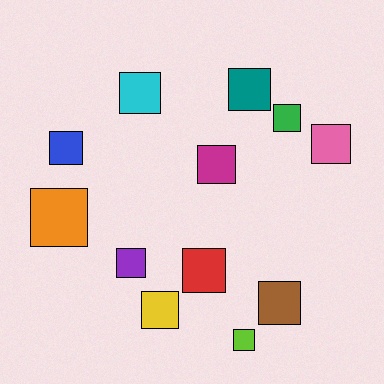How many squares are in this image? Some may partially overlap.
There are 12 squares.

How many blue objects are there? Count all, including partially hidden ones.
There is 1 blue object.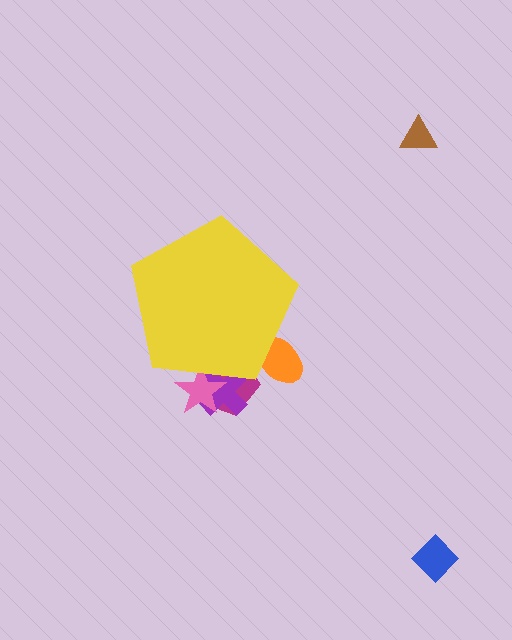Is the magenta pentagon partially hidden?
Yes, the magenta pentagon is partially hidden behind the yellow pentagon.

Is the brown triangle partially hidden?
No, the brown triangle is fully visible.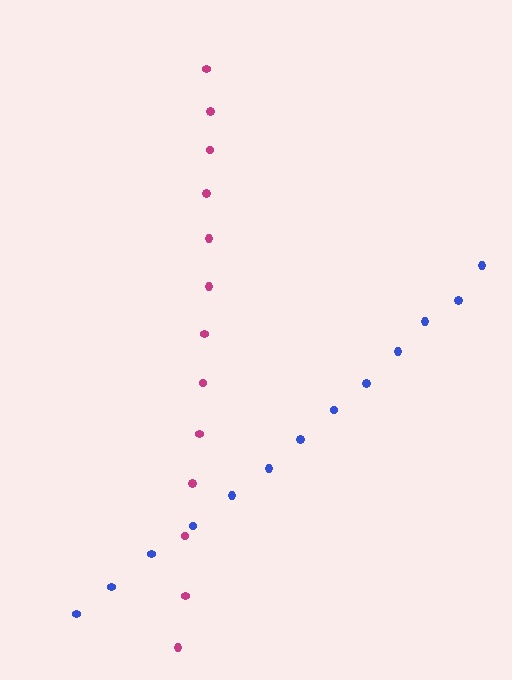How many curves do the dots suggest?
There are 2 distinct paths.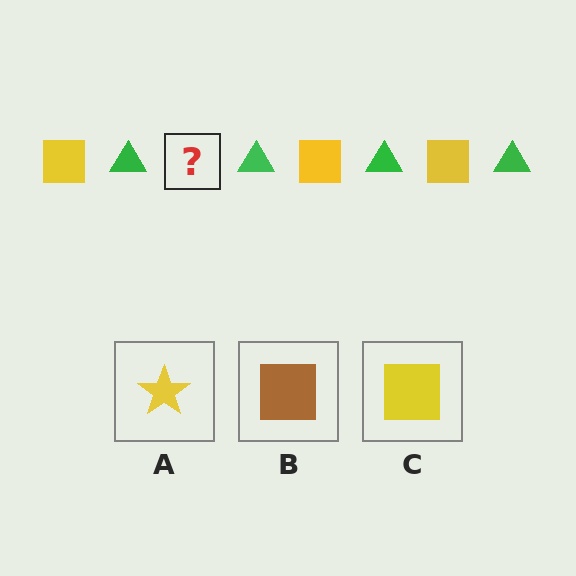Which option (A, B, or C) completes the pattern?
C.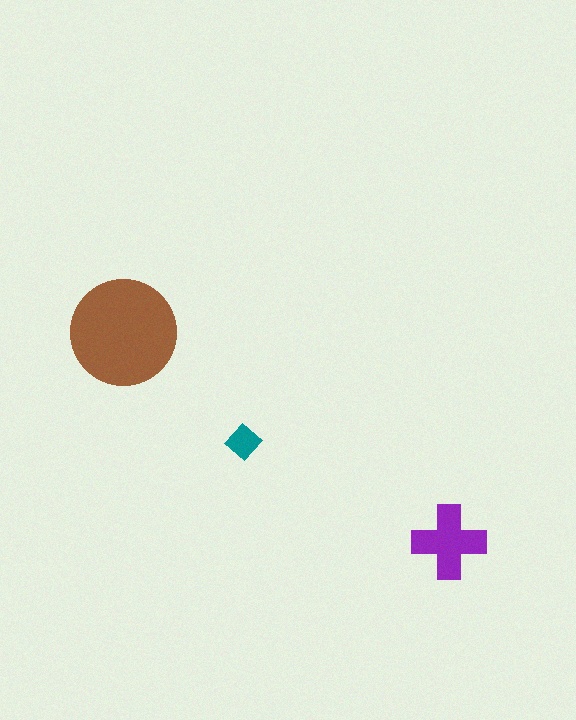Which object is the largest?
The brown circle.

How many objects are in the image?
There are 3 objects in the image.